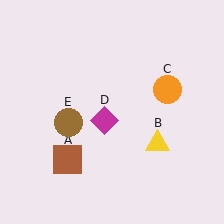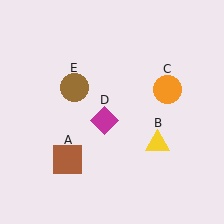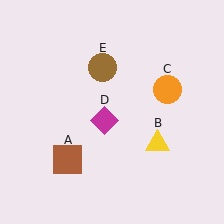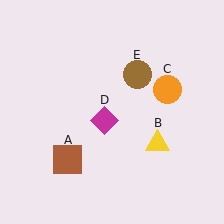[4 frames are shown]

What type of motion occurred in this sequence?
The brown circle (object E) rotated clockwise around the center of the scene.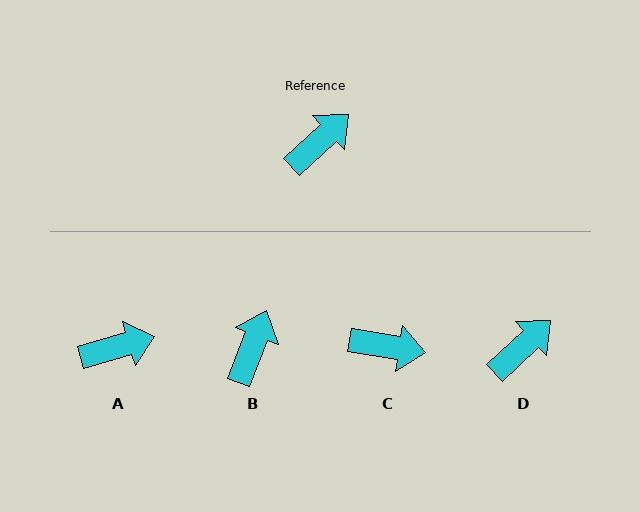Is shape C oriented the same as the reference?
No, it is off by about 52 degrees.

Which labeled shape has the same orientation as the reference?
D.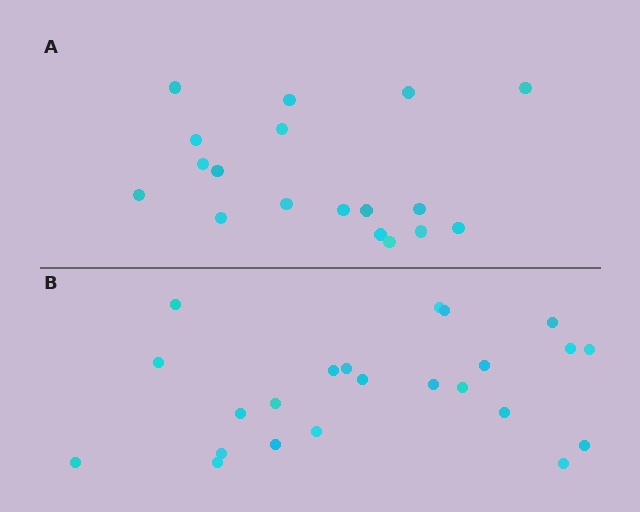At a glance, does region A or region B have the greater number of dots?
Region B (the bottom region) has more dots.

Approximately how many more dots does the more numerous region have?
Region B has about 5 more dots than region A.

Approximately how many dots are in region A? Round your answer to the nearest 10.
About 20 dots. (The exact count is 18, which rounds to 20.)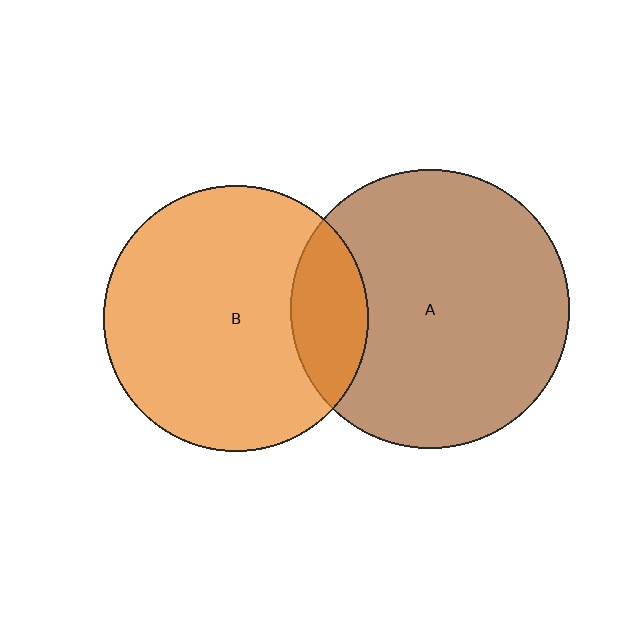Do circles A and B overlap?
Yes.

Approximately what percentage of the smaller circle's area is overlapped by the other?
Approximately 20%.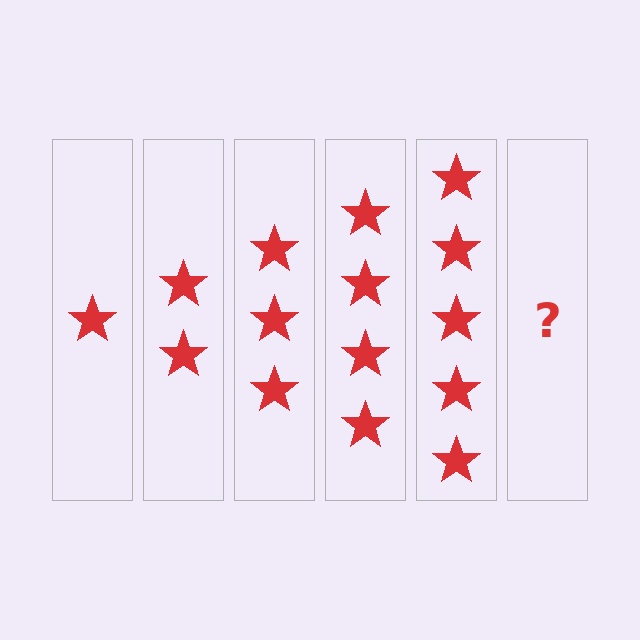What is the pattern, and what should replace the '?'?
The pattern is that each step adds one more star. The '?' should be 6 stars.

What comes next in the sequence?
The next element should be 6 stars.